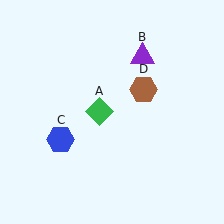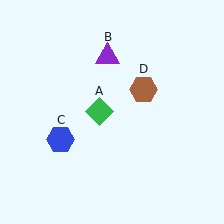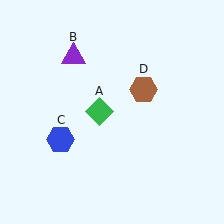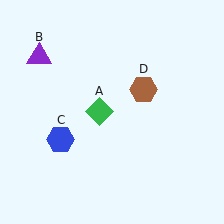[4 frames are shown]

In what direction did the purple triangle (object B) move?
The purple triangle (object B) moved left.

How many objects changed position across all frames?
1 object changed position: purple triangle (object B).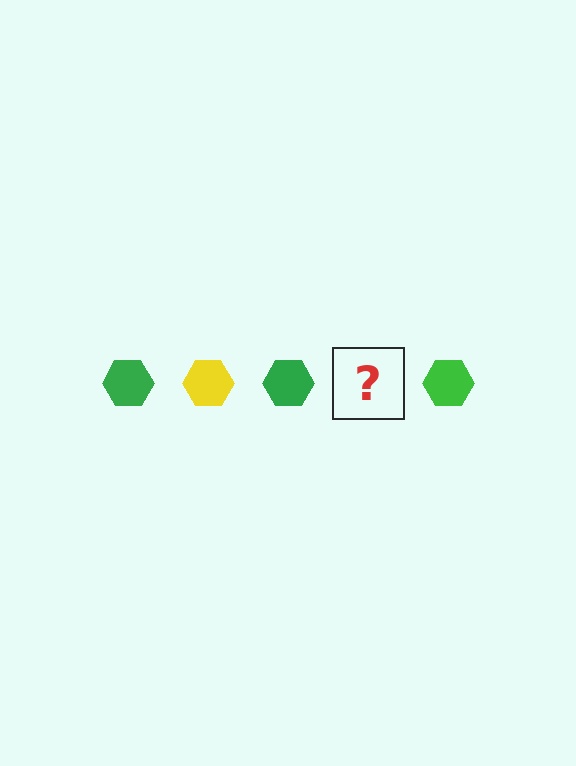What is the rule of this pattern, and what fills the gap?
The rule is that the pattern cycles through green, yellow hexagons. The gap should be filled with a yellow hexagon.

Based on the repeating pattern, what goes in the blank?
The blank should be a yellow hexagon.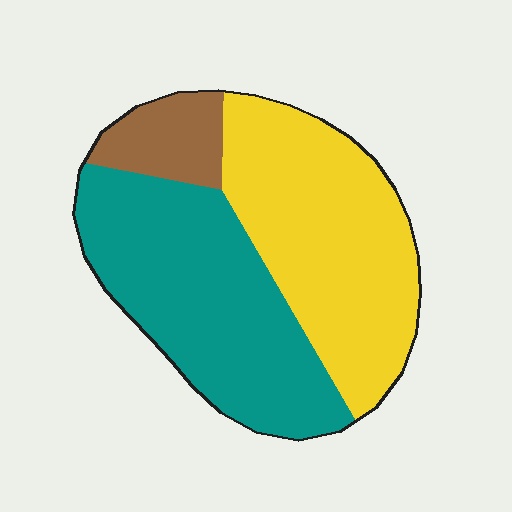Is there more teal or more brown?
Teal.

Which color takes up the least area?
Brown, at roughly 10%.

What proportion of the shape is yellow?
Yellow covers around 45% of the shape.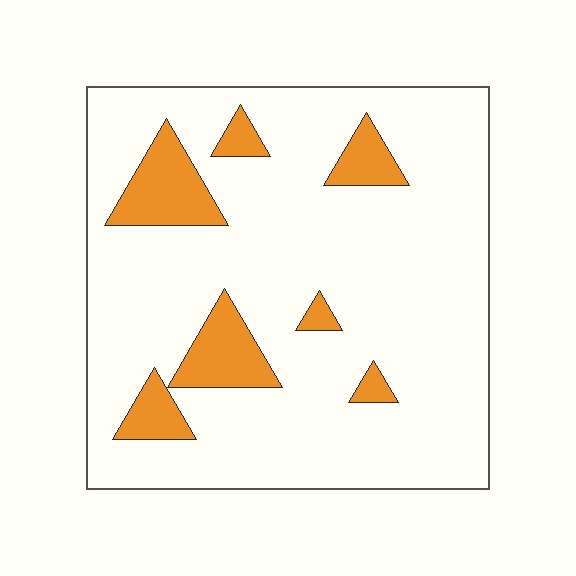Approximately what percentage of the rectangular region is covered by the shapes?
Approximately 15%.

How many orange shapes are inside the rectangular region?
7.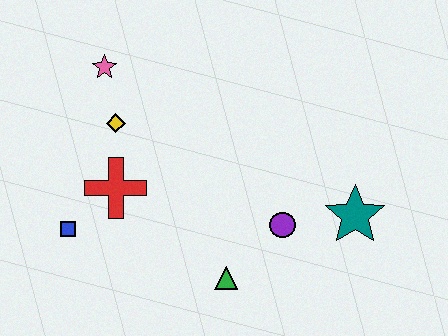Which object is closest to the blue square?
The red cross is closest to the blue square.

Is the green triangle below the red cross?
Yes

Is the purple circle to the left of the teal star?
Yes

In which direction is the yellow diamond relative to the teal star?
The yellow diamond is to the left of the teal star.